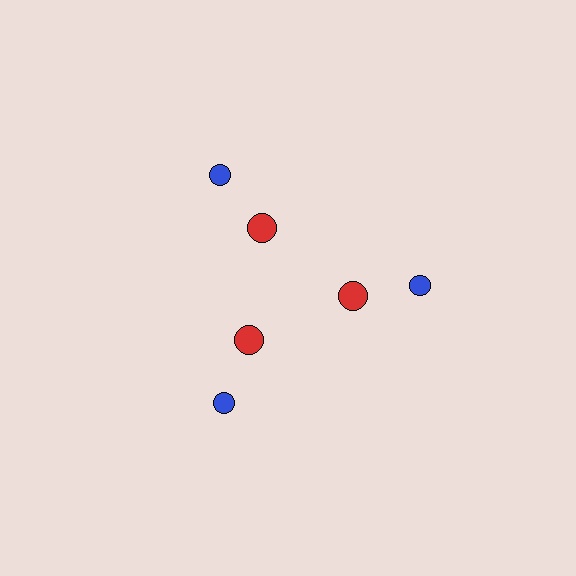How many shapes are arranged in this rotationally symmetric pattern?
There are 6 shapes, arranged in 3 groups of 2.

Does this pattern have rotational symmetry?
Yes, this pattern has 3-fold rotational symmetry. It looks the same after rotating 120 degrees around the center.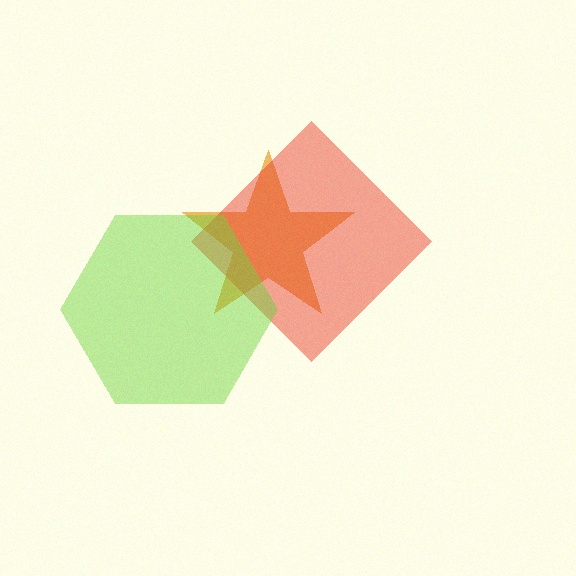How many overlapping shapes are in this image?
There are 3 overlapping shapes in the image.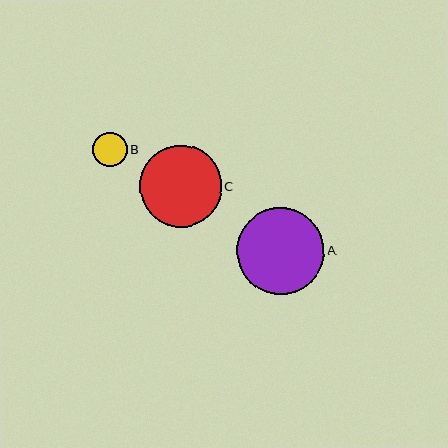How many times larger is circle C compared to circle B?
Circle C is approximately 2.3 times the size of circle B.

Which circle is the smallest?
Circle B is the smallest with a size of approximately 35 pixels.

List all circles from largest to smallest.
From largest to smallest: A, C, B.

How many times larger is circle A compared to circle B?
Circle A is approximately 2.5 times the size of circle B.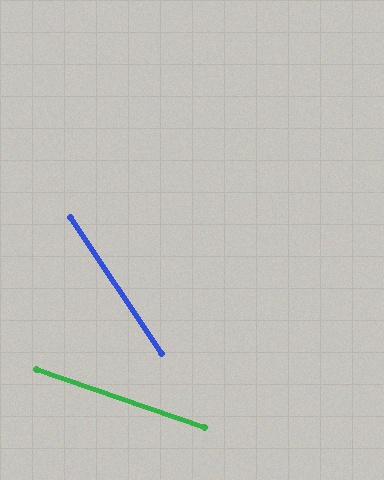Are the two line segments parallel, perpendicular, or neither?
Neither parallel nor perpendicular — they differ by about 37°.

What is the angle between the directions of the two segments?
Approximately 37 degrees.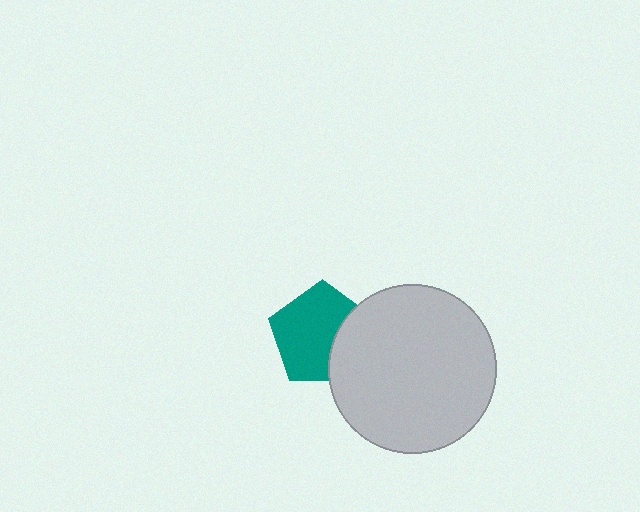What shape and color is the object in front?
The object in front is a light gray circle.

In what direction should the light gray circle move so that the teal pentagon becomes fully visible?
The light gray circle should move right. That is the shortest direction to clear the overlap and leave the teal pentagon fully visible.